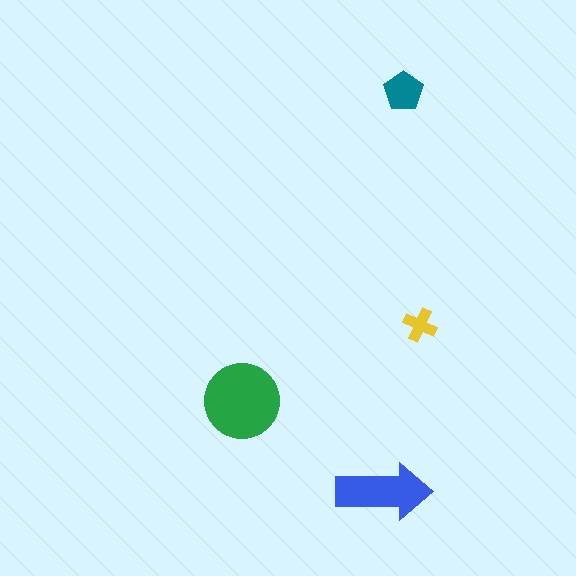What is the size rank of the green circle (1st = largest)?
1st.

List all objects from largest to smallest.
The green circle, the blue arrow, the teal pentagon, the yellow cross.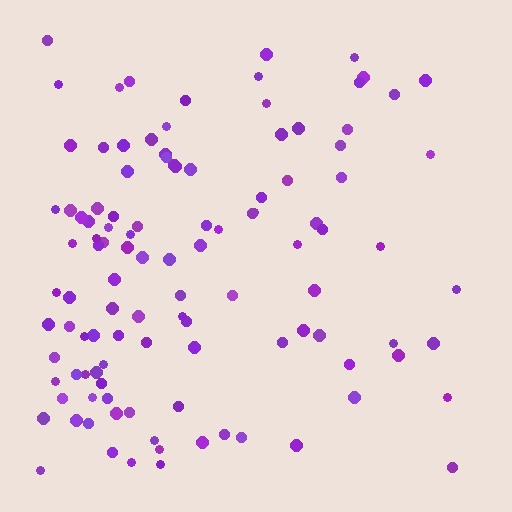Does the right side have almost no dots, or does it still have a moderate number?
Still a moderate number, just noticeably fewer than the left.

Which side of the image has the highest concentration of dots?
The left.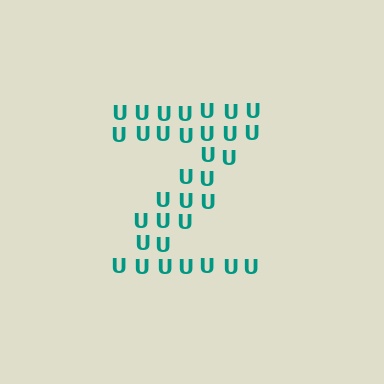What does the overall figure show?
The overall figure shows the letter Z.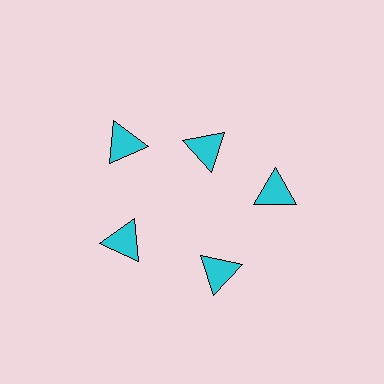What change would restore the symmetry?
The symmetry would be restored by moving it outward, back onto the ring so that all 5 triangles sit at equal angles and equal distance from the center.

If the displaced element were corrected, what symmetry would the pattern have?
It would have 5-fold rotational symmetry — the pattern would map onto itself every 72 degrees.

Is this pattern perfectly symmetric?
No. The 5 cyan triangles are arranged in a ring, but one element near the 1 o'clock position is pulled inward toward the center, breaking the 5-fold rotational symmetry.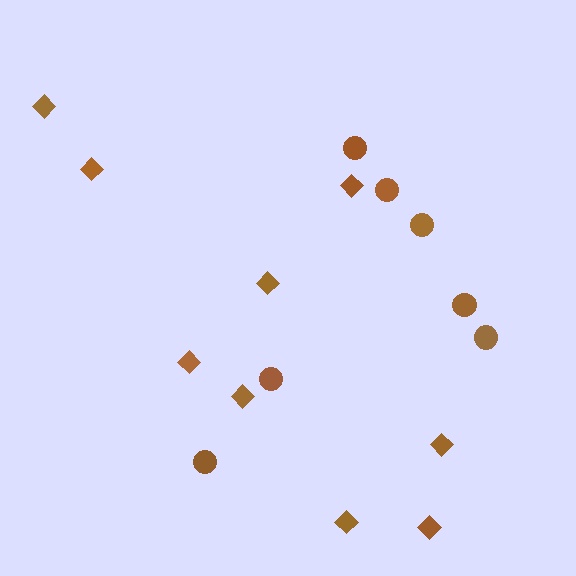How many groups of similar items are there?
There are 2 groups: one group of circles (7) and one group of diamonds (9).